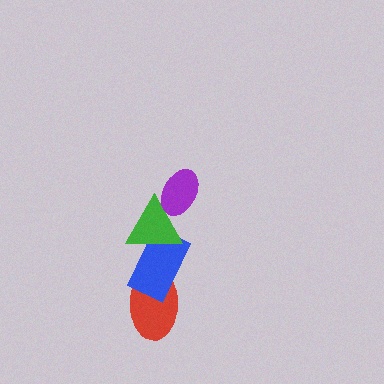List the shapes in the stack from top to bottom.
From top to bottom: the purple ellipse, the green triangle, the blue rectangle, the red ellipse.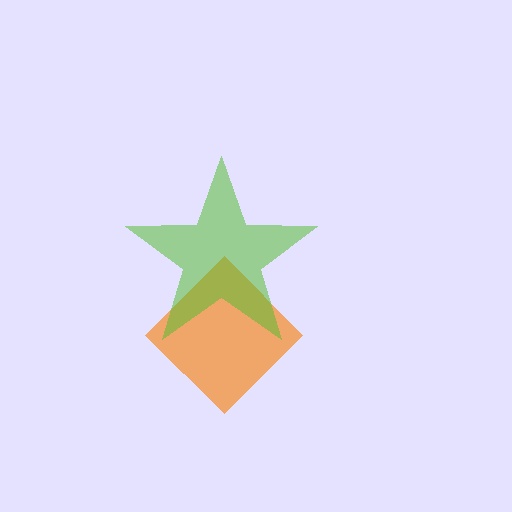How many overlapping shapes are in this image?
There are 2 overlapping shapes in the image.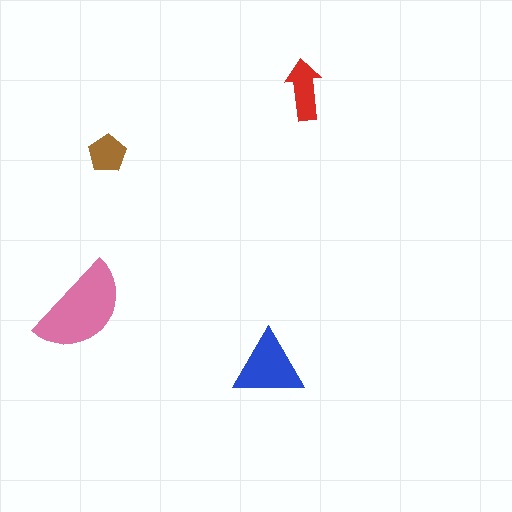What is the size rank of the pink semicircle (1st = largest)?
1st.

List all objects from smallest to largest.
The brown pentagon, the red arrow, the blue triangle, the pink semicircle.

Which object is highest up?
The red arrow is topmost.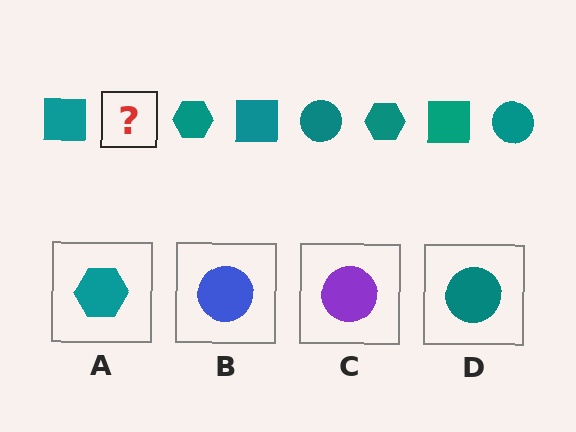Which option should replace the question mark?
Option D.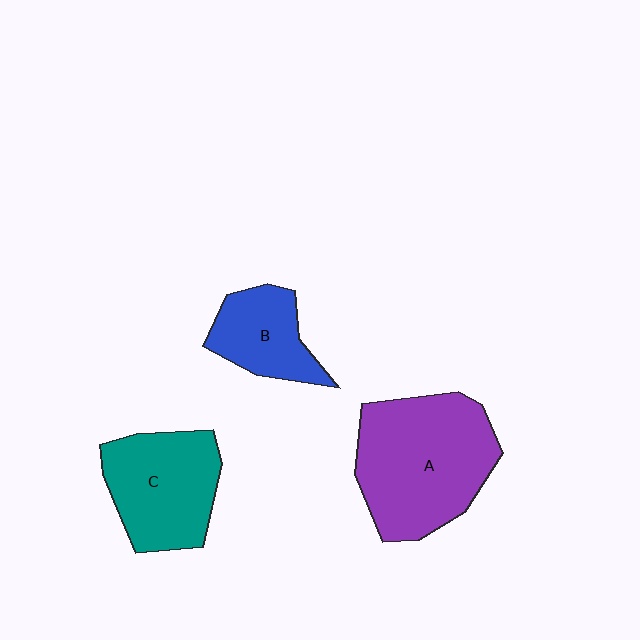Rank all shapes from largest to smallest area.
From largest to smallest: A (purple), C (teal), B (blue).